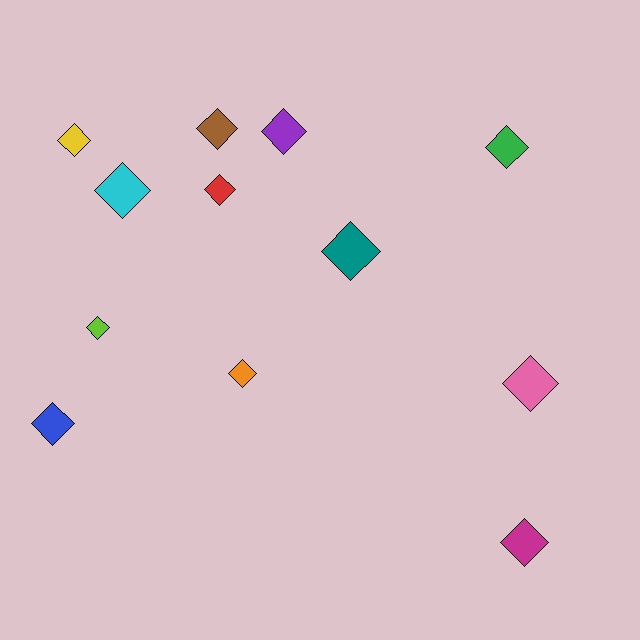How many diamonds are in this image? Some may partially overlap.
There are 12 diamonds.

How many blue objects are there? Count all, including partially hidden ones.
There is 1 blue object.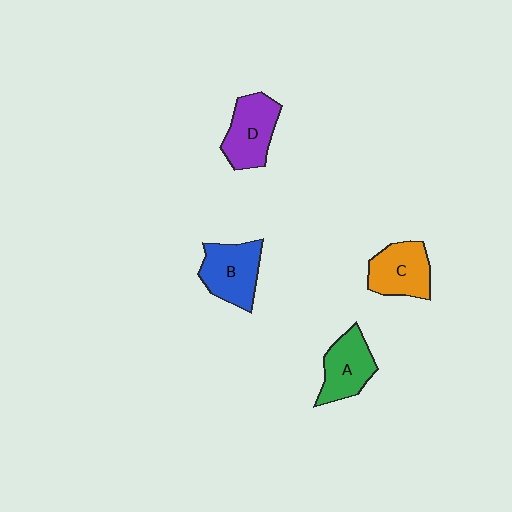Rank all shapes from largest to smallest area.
From largest to smallest: B (blue), D (purple), C (orange), A (green).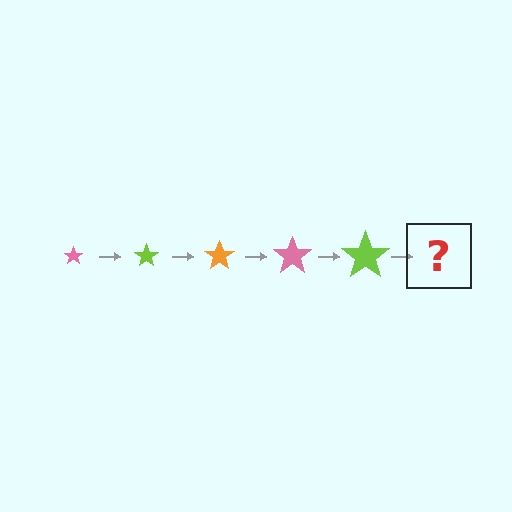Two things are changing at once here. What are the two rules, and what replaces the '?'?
The two rules are that the star grows larger each step and the color cycles through pink, lime, and orange. The '?' should be an orange star, larger than the previous one.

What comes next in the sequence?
The next element should be an orange star, larger than the previous one.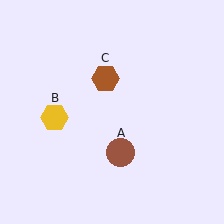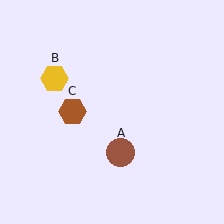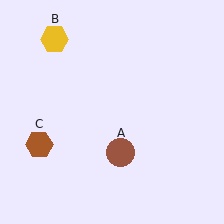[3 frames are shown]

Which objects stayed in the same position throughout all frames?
Brown circle (object A) remained stationary.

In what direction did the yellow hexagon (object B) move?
The yellow hexagon (object B) moved up.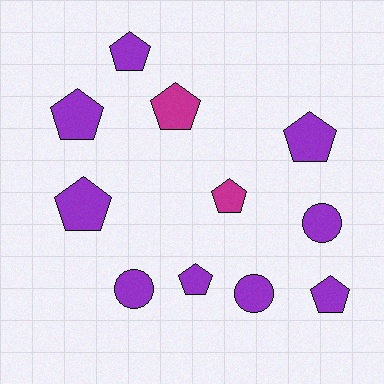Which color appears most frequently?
Purple, with 9 objects.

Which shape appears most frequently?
Pentagon, with 8 objects.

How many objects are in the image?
There are 11 objects.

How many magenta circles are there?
There are no magenta circles.